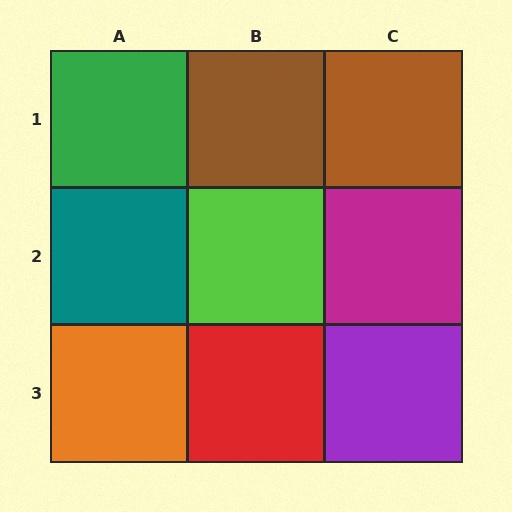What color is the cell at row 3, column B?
Red.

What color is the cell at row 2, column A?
Teal.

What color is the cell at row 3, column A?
Orange.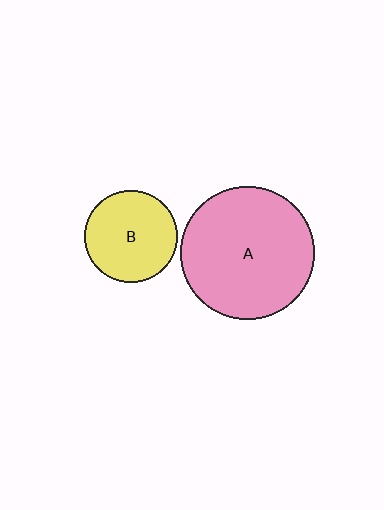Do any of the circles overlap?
No, none of the circles overlap.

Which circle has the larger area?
Circle A (pink).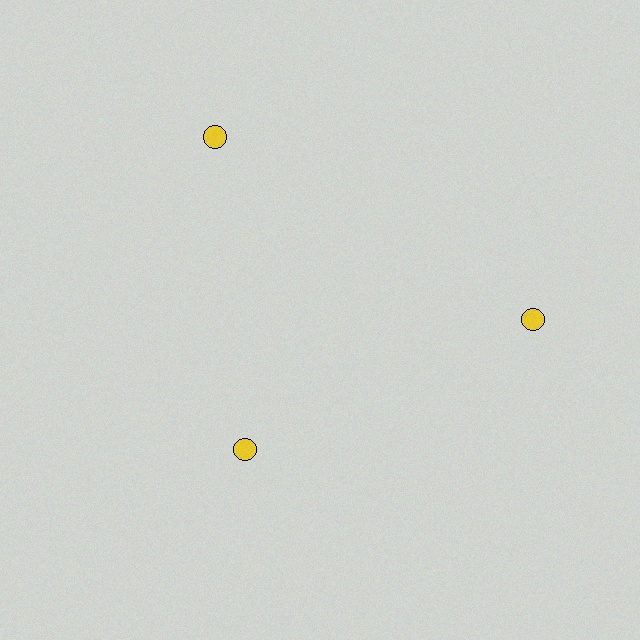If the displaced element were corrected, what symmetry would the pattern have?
It would have 3-fold rotational symmetry — the pattern would map onto itself every 120 degrees.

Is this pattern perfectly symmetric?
No. The 3 yellow circles are arranged in a ring, but one element near the 7 o'clock position is pulled inward toward the center, breaking the 3-fold rotational symmetry.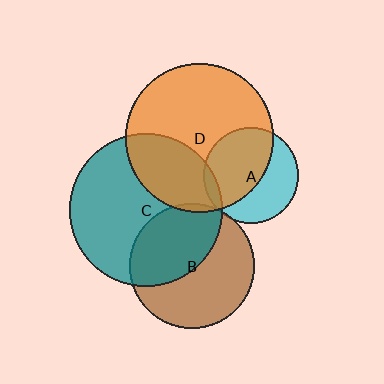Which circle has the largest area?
Circle C (teal).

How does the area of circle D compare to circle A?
Approximately 2.4 times.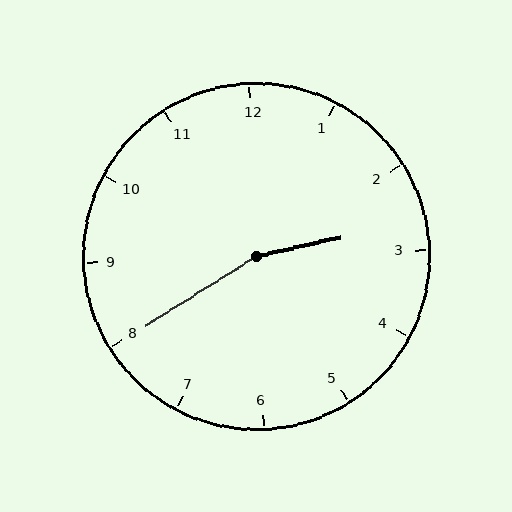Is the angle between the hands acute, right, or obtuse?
It is obtuse.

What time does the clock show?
2:40.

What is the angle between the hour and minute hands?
Approximately 160 degrees.